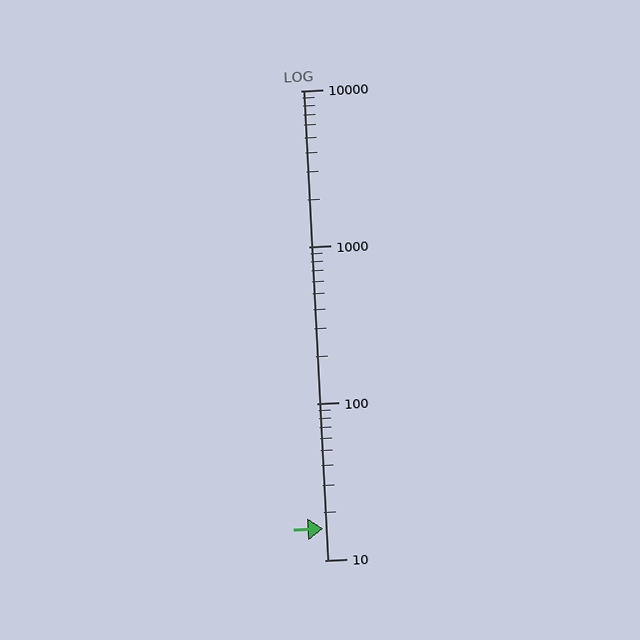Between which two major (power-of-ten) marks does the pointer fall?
The pointer is between 10 and 100.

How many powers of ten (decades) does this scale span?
The scale spans 3 decades, from 10 to 10000.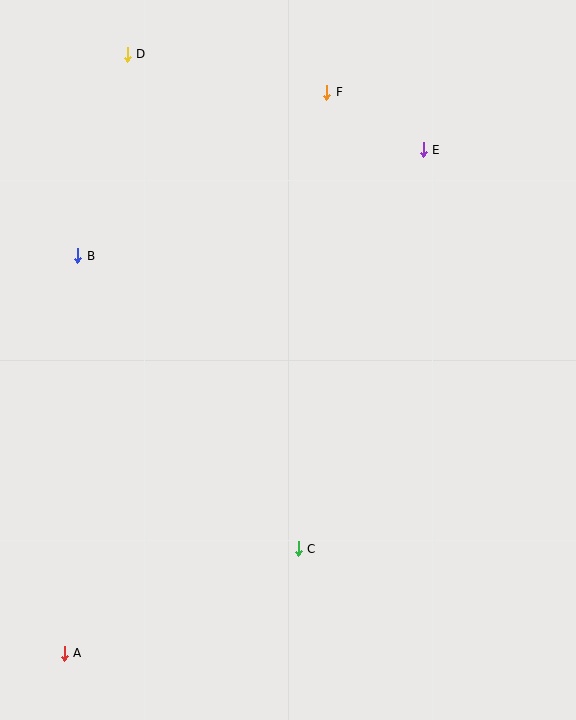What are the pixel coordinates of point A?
Point A is at (64, 653).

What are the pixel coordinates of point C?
Point C is at (298, 549).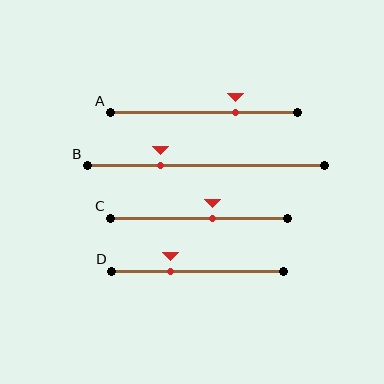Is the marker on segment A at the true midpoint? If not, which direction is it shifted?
No, the marker on segment A is shifted to the right by about 17% of the segment length.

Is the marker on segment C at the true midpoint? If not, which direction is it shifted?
No, the marker on segment C is shifted to the right by about 8% of the segment length.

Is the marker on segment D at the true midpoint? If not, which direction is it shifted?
No, the marker on segment D is shifted to the left by about 16% of the segment length.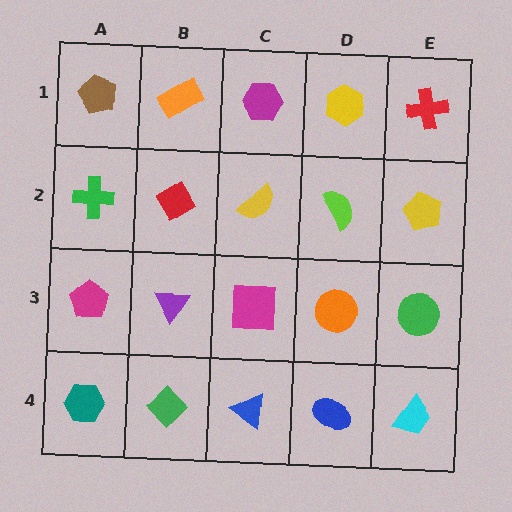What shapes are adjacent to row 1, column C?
A yellow semicircle (row 2, column C), an orange rectangle (row 1, column B), a yellow hexagon (row 1, column D).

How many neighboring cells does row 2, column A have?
3.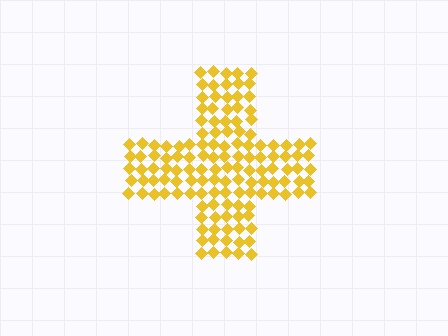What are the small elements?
The small elements are diamonds.